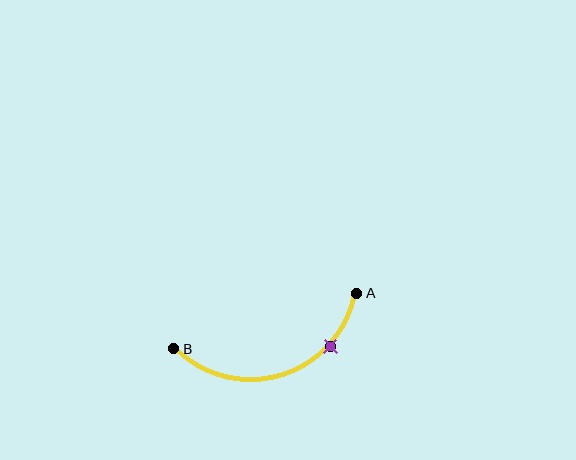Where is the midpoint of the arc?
The arc midpoint is the point on the curve farthest from the straight line joining A and B. It sits below that line.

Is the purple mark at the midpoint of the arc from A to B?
No. The purple mark lies on the arc but is closer to endpoint A. The arc midpoint would be at the point on the curve equidistant along the arc from both A and B.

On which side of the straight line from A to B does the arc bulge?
The arc bulges below the straight line connecting A and B.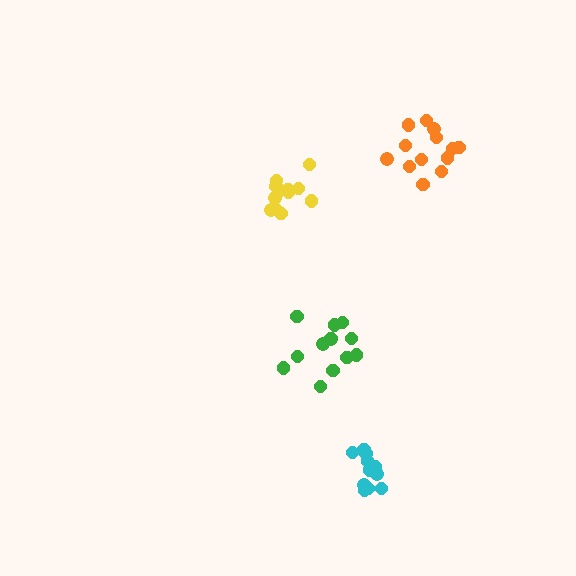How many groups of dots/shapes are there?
There are 4 groups.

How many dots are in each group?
Group 1: 12 dots, Group 2: 13 dots, Group 3: 13 dots, Group 4: 11 dots (49 total).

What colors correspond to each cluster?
The clusters are colored: yellow, green, orange, cyan.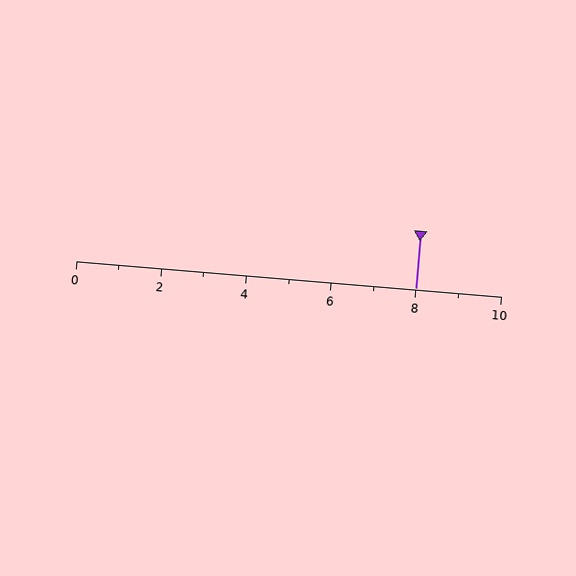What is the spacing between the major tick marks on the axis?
The major ticks are spaced 2 apart.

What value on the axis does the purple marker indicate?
The marker indicates approximately 8.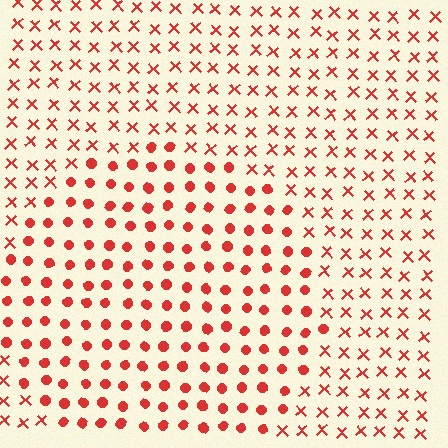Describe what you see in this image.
The image is filled with small red elements arranged in a uniform grid. A circle-shaped region contains circles, while the surrounding area contains X marks. The boundary is defined purely by the change in element shape.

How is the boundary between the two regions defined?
The boundary is defined by a change in element shape: circles inside vs. X marks outside. All elements share the same color and spacing.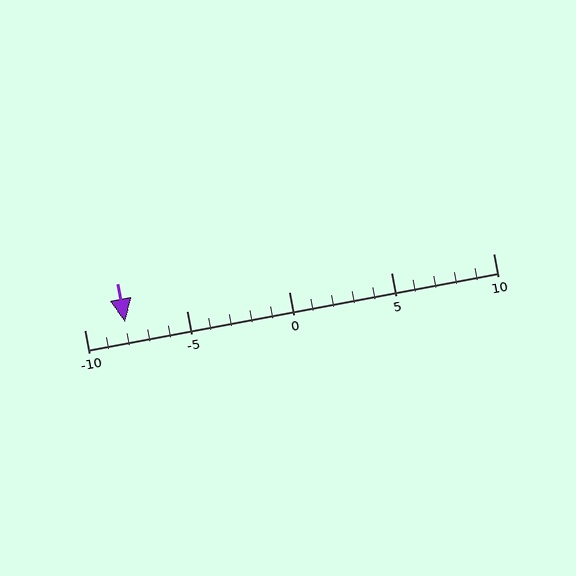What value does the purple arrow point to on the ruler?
The purple arrow points to approximately -8.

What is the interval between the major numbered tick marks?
The major tick marks are spaced 5 units apart.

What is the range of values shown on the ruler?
The ruler shows values from -10 to 10.